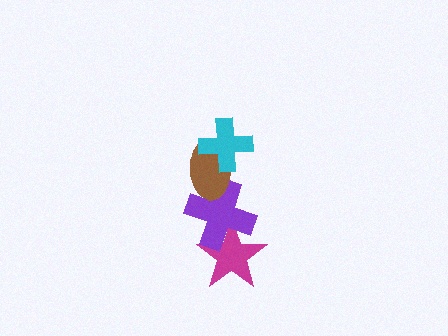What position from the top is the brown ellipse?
The brown ellipse is 2nd from the top.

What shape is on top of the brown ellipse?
The cyan cross is on top of the brown ellipse.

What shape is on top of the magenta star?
The purple cross is on top of the magenta star.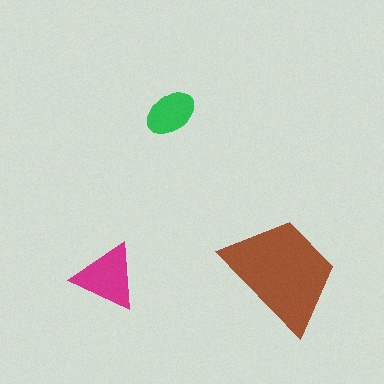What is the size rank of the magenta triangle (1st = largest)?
2nd.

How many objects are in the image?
There are 3 objects in the image.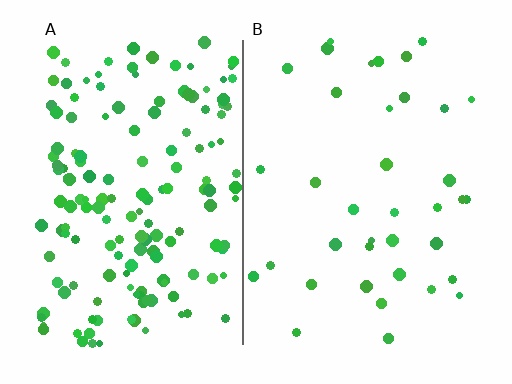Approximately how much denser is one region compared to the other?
Approximately 4.2× — region A over region B.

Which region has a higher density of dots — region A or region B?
A (the left).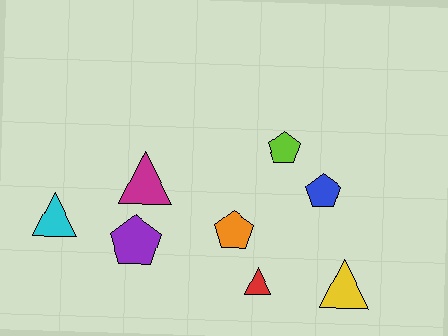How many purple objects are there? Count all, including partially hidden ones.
There is 1 purple object.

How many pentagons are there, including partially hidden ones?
There are 4 pentagons.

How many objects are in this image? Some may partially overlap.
There are 8 objects.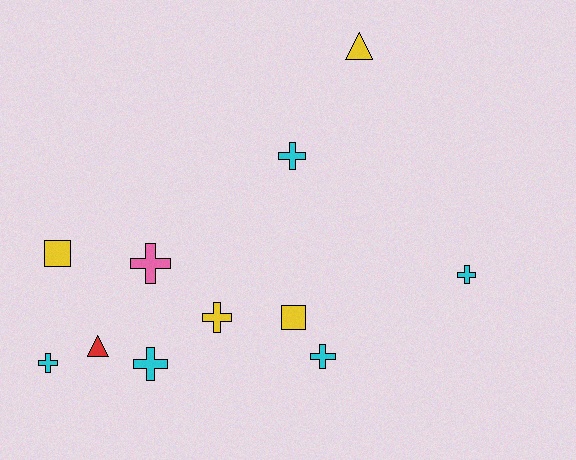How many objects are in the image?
There are 11 objects.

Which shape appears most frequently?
Cross, with 7 objects.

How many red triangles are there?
There is 1 red triangle.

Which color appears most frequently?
Cyan, with 5 objects.